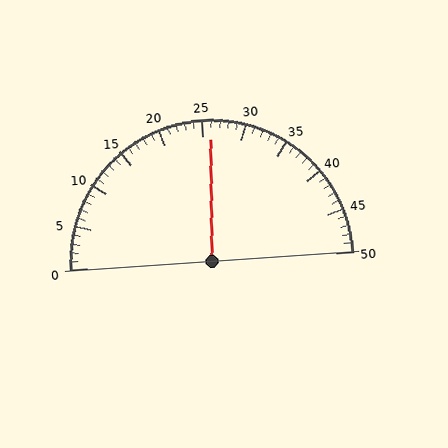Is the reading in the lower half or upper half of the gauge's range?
The reading is in the upper half of the range (0 to 50).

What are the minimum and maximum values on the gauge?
The gauge ranges from 0 to 50.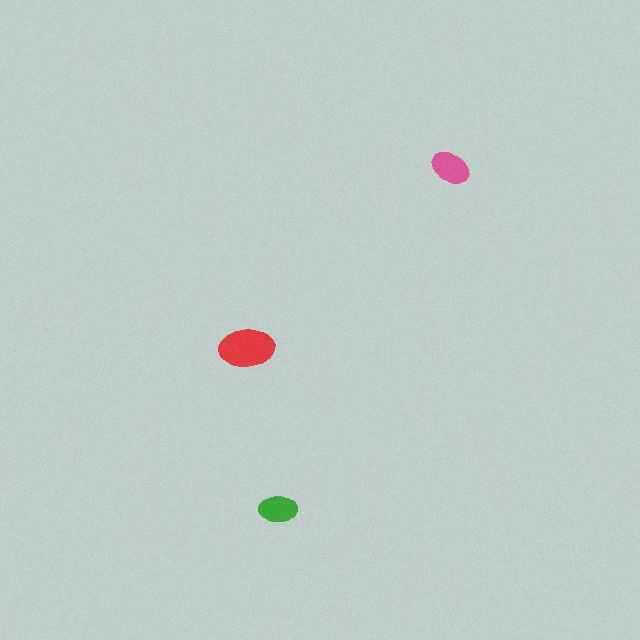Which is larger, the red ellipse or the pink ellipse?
The red one.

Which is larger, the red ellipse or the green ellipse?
The red one.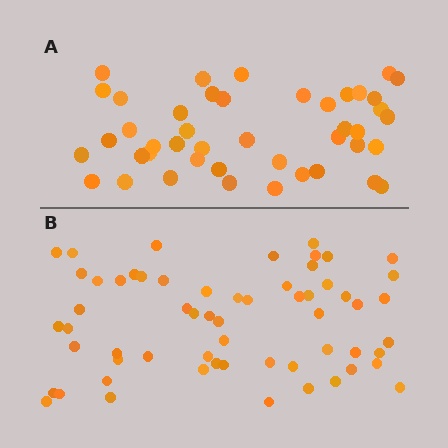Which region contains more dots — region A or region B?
Region B (the bottom region) has more dots.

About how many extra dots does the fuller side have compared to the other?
Region B has approximately 15 more dots than region A.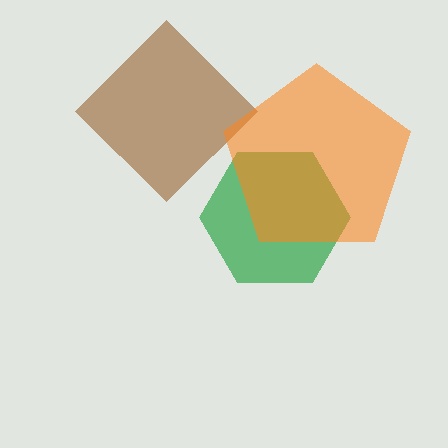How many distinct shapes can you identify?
There are 3 distinct shapes: a brown diamond, a green hexagon, an orange pentagon.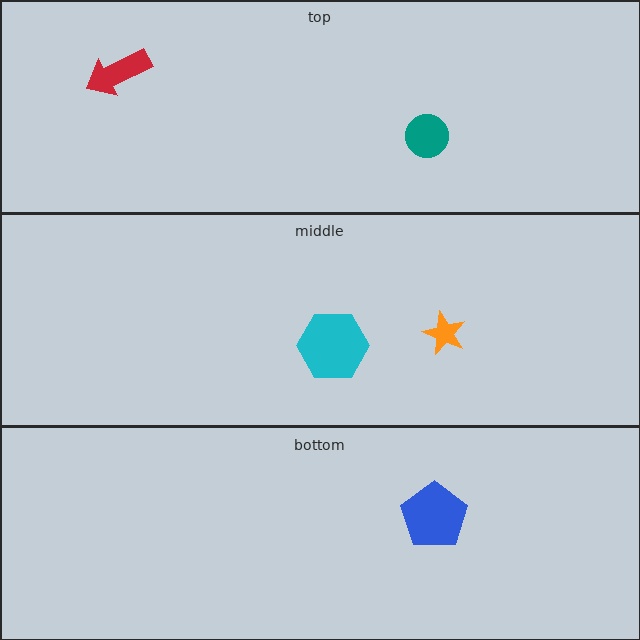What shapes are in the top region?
The teal circle, the red arrow.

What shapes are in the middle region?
The cyan hexagon, the orange star.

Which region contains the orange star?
The middle region.